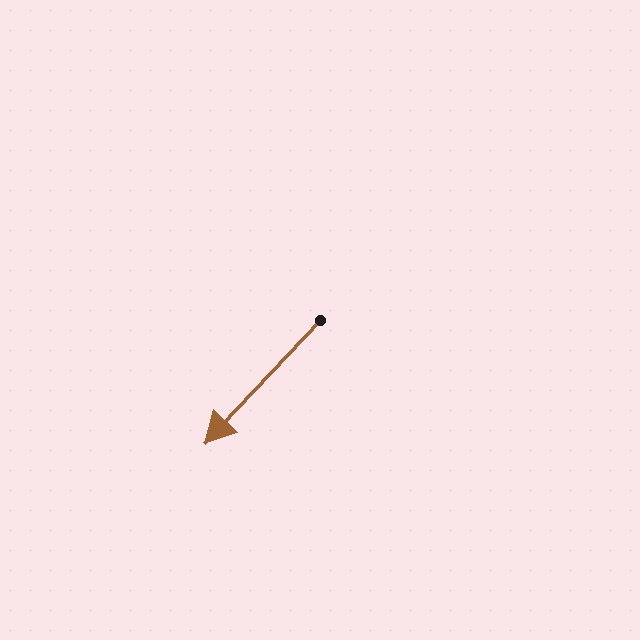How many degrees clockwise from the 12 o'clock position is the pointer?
Approximately 223 degrees.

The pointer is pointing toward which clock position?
Roughly 7 o'clock.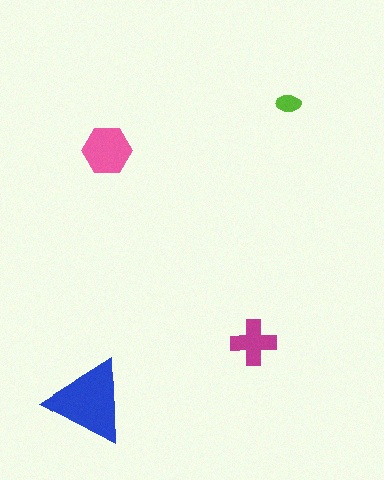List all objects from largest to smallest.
The blue triangle, the pink hexagon, the magenta cross, the lime ellipse.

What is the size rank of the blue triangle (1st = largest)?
1st.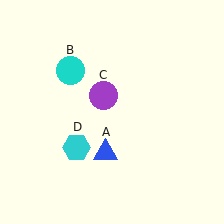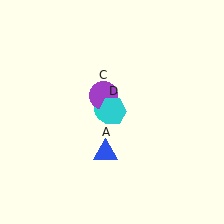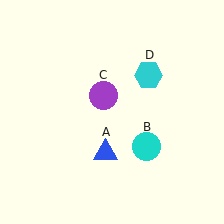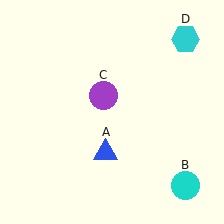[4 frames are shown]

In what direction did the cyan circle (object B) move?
The cyan circle (object B) moved down and to the right.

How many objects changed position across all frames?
2 objects changed position: cyan circle (object B), cyan hexagon (object D).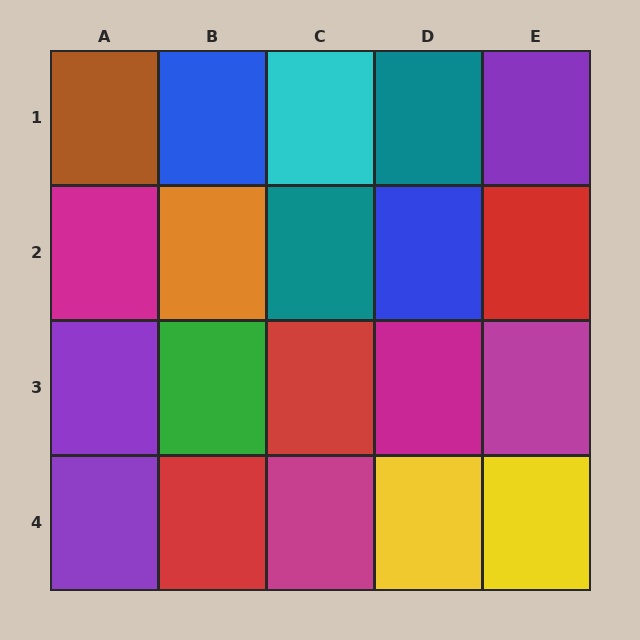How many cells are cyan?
1 cell is cyan.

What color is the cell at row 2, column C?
Teal.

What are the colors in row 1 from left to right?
Brown, blue, cyan, teal, purple.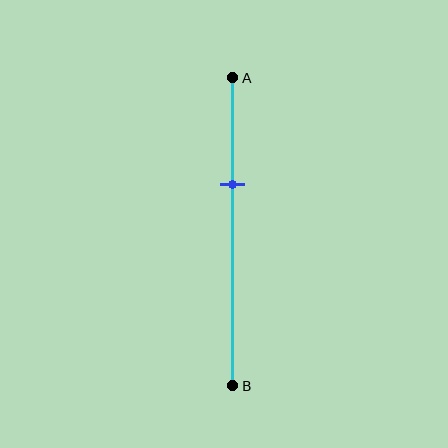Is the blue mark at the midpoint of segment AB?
No, the mark is at about 35% from A, not at the 50% midpoint.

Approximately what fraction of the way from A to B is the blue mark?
The blue mark is approximately 35% of the way from A to B.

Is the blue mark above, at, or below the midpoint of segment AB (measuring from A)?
The blue mark is above the midpoint of segment AB.